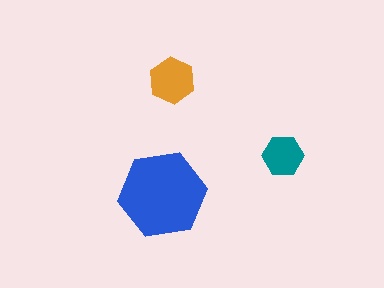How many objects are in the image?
There are 3 objects in the image.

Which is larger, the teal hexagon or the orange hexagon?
The orange one.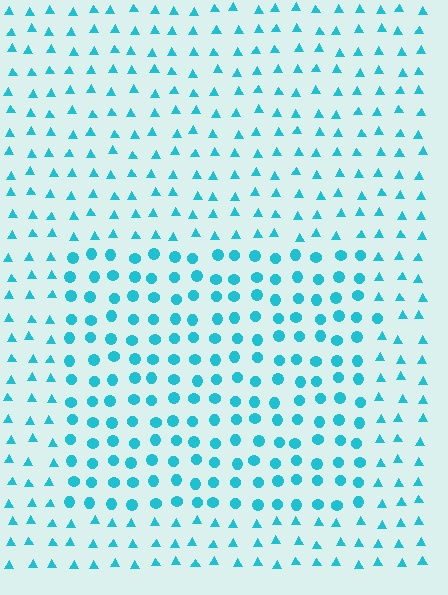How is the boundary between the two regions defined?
The boundary is defined by a change in element shape: circles inside vs. triangles outside. All elements share the same color and spacing.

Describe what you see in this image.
The image is filled with small cyan elements arranged in a uniform grid. A rectangle-shaped region contains circles, while the surrounding area contains triangles. The boundary is defined purely by the change in element shape.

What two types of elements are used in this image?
The image uses circles inside the rectangle region and triangles outside it.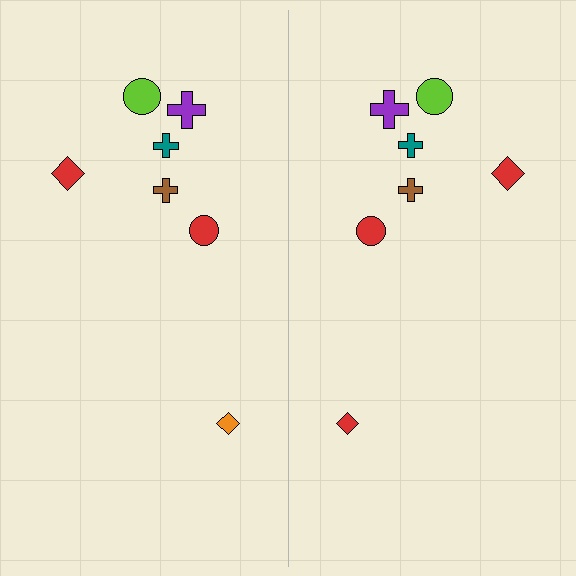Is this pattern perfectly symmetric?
No, the pattern is not perfectly symmetric. The red diamond on the right side breaks the symmetry — its mirror counterpart is orange.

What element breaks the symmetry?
The red diamond on the right side breaks the symmetry — its mirror counterpart is orange.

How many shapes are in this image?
There are 14 shapes in this image.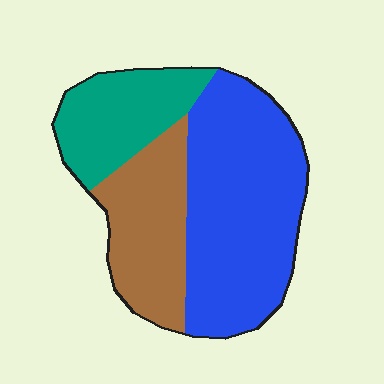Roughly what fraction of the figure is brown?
Brown takes up between a quarter and a half of the figure.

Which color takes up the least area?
Teal, at roughly 20%.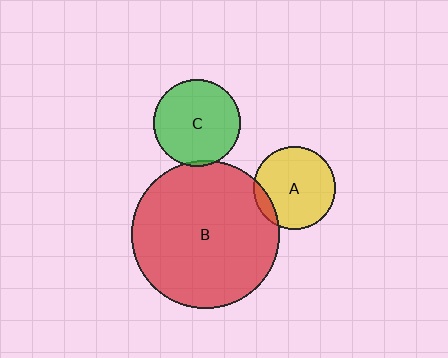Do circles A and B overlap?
Yes.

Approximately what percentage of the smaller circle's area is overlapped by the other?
Approximately 10%.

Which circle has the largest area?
Circle B (red).